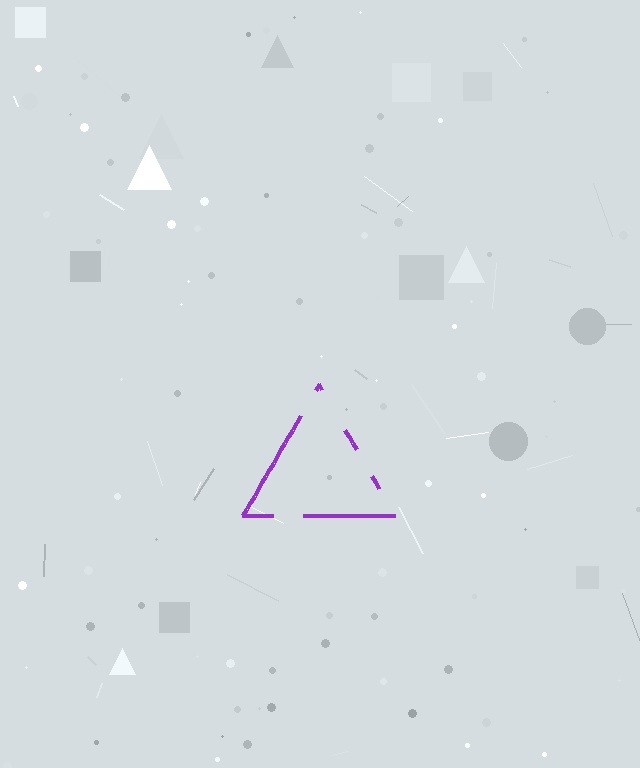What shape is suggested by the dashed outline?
The dashed outline suggests a triangle.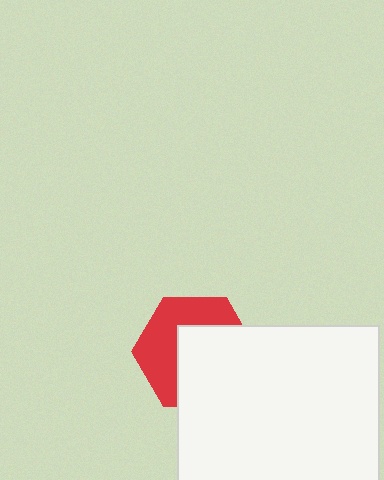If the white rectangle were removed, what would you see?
You would see the complete red hexagon.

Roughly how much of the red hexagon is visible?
About half of it is visible (roughly 47%).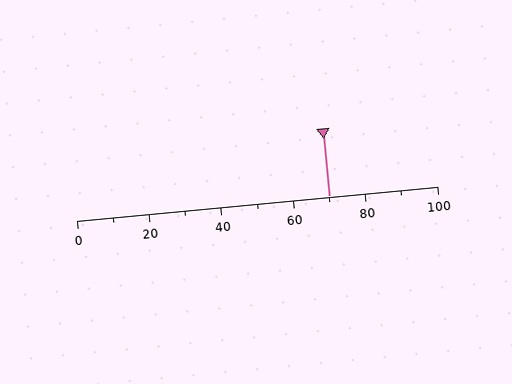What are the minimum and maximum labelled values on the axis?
The axis runs from 0 to 100.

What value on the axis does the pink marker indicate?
The marker indicates approximately 70.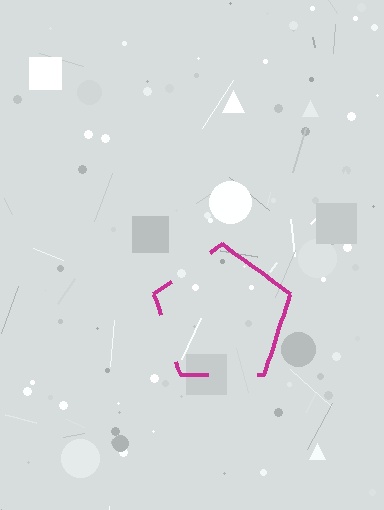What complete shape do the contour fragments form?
The contour fragments form a pentagon.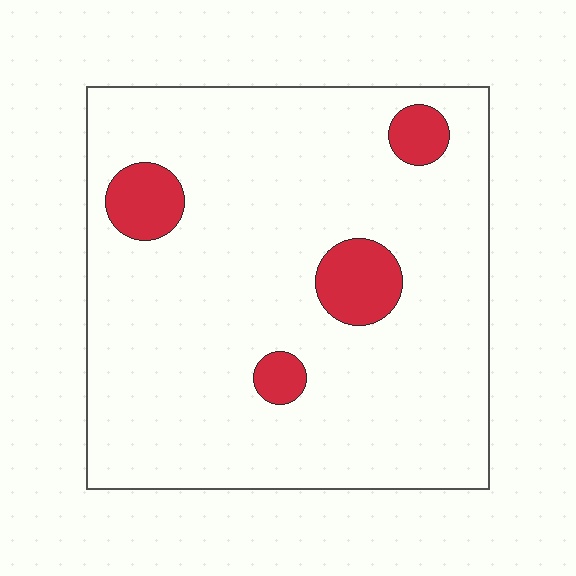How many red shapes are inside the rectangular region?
4.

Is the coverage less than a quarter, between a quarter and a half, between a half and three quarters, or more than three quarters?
Less than a quarter.